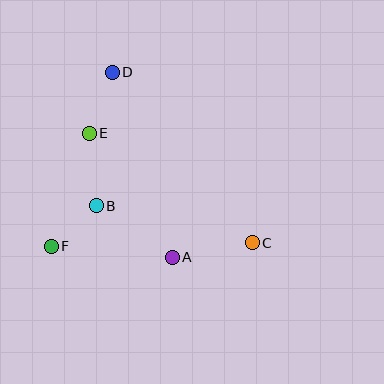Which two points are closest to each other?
Points B and F are closest to each other.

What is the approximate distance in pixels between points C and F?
The distance between C and F is approximately 201 pixels.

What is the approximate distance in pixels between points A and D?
The distance between A and D is approximately 195 pixels.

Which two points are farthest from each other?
Points C and D are farthest from each other.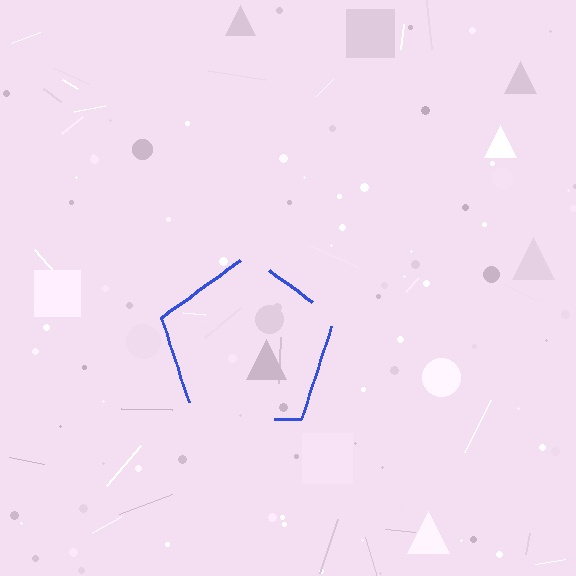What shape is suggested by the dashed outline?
The dashed outline suggests a pentagon.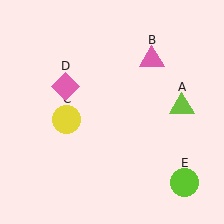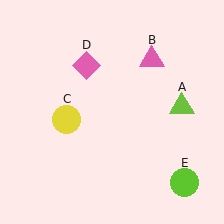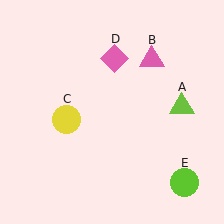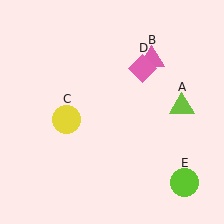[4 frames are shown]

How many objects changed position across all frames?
1 object changed position: pink diamond (object D).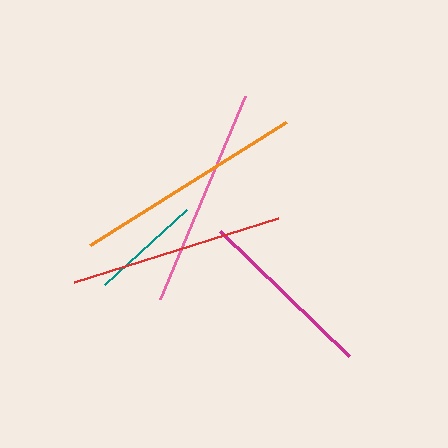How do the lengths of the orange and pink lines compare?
The orange and pink lines are approximately the same length.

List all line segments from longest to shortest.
From longest to shortest: orange, pink, red, magenta, teal.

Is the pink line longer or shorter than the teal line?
The pink line is longer than the teal line.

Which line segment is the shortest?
The teal line is the shortest at approximately 112 pixels.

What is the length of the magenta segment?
The magenta segment is approximately 180 pixels long.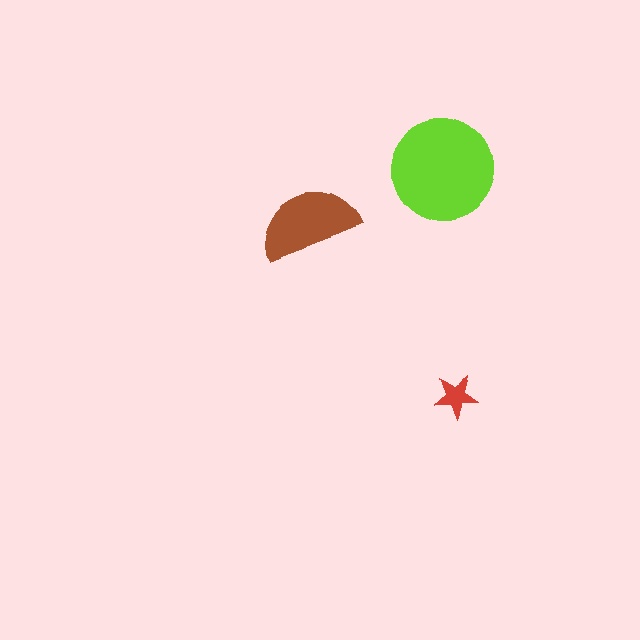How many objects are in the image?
There are 3 objects in the image.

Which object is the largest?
The lime circle.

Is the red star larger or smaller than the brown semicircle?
Smaller.